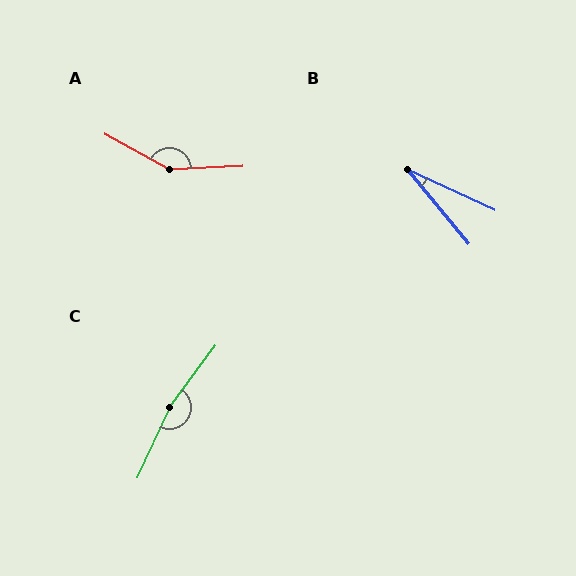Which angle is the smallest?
B, at approximately 26 degrees.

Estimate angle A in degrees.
Approximately 148 degrees.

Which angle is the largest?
C, at approximately 168 degrees.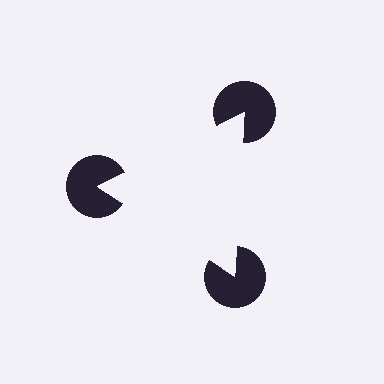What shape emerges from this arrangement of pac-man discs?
An illusory triangle — its edges are inferred from the aligned wedge cuts in the pac-man discs, not physically drawn.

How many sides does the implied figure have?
3 sides.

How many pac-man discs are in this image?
There are 3 — one at each vertex of the illusory triangle.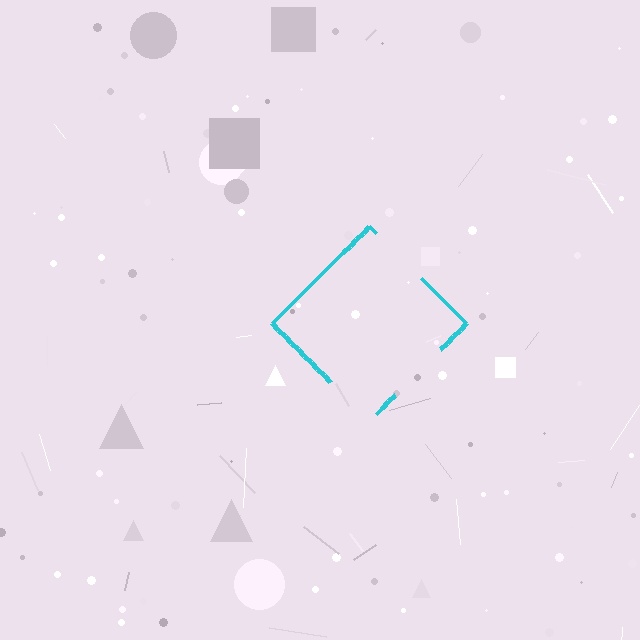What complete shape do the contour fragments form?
The contour fragments form a diamond.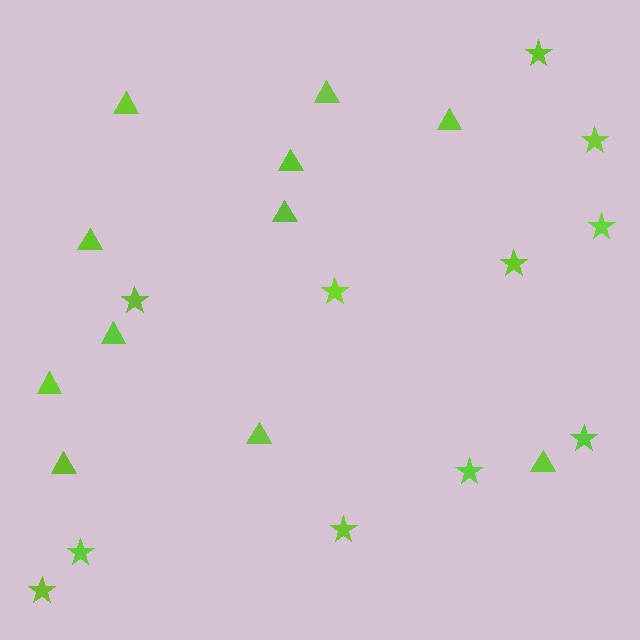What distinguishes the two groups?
There are 2 groups: one group of stars (11) and one group of triangles (11).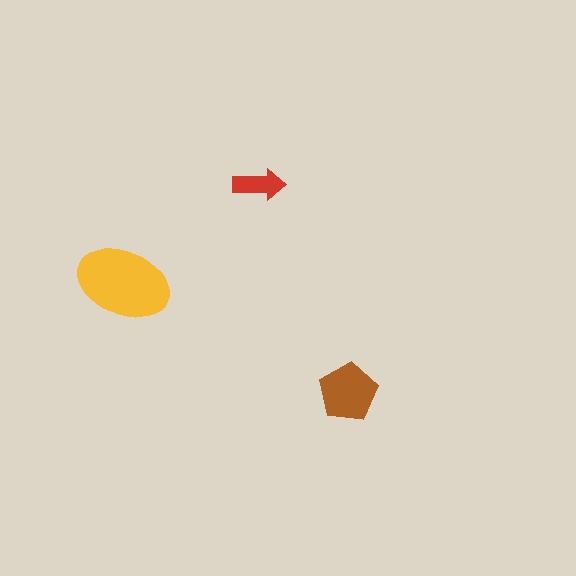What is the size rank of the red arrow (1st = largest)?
3rd.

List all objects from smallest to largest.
The red arrow, the brown pentagon, the yellow ellipse.